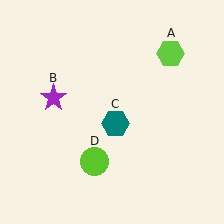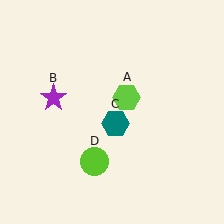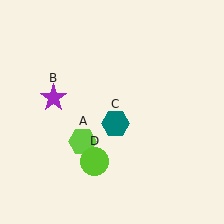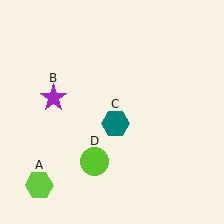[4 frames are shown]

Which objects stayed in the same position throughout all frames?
Purple star (object B) and teal hexagon (object C) and lime circle (object D) remained stationary.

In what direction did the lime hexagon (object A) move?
The lime hexagon (object A) moved down and to the left.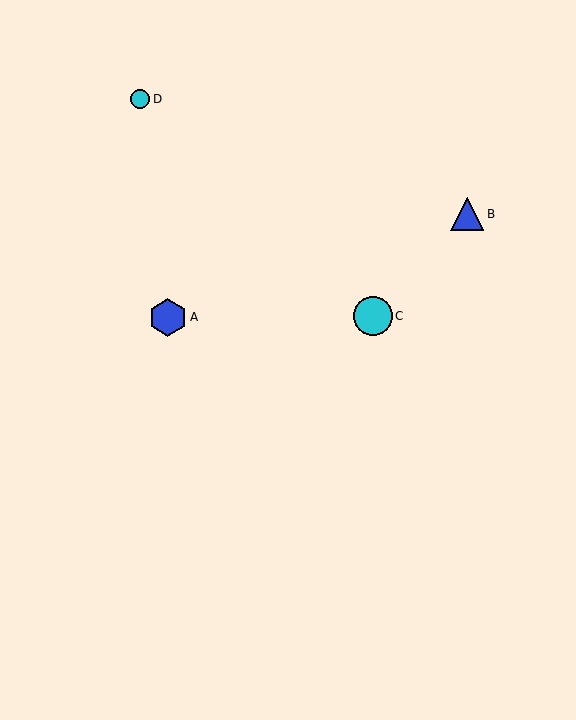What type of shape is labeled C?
Shape C is a cyan circle.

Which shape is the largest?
The cyan circle (labeled C) is the largest.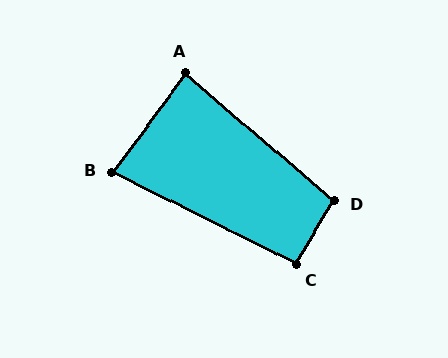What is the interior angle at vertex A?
Approximately 86 degrees (approximately right).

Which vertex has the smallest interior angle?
B, at approximately 80 degrees.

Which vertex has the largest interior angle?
D, at approximately 100 degrees.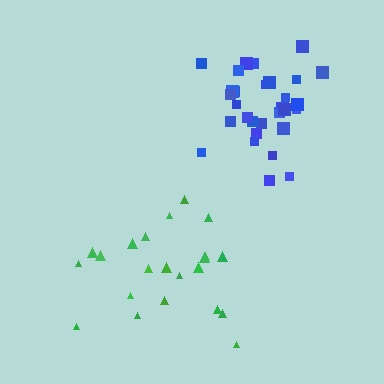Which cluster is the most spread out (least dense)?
Green.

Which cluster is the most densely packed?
Blue.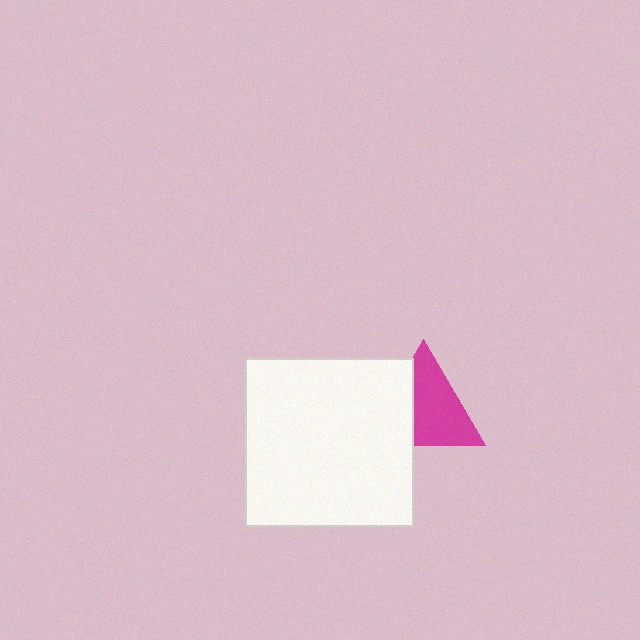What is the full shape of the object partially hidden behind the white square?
The partially hidden object is a magenta triangle.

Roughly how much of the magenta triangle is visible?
Most of it is visible (roughly 65%).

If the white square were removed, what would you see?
You would see the complete magenta triangle.